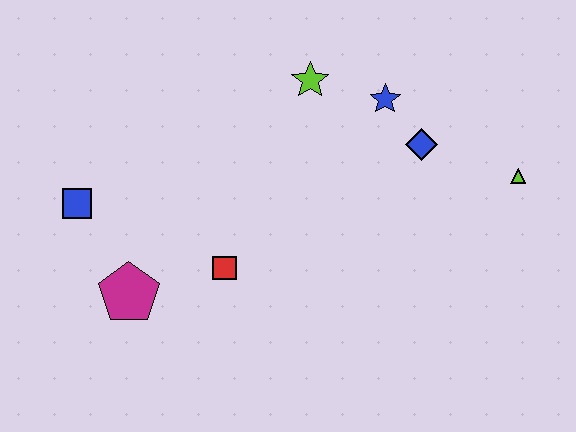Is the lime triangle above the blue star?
No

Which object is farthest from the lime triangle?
The blue square is farthest from the lime triangle.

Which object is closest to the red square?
The magenta pentagon is closest to the red square.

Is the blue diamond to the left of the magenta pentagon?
No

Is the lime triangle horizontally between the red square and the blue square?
No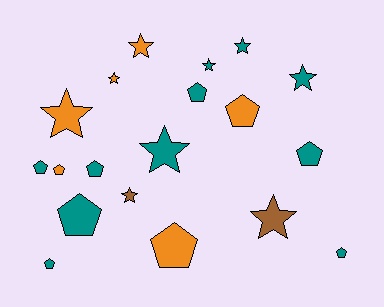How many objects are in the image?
There are 19 objects.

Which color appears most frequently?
Teal, with 11 objects.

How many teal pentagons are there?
There are 7 teal pentagons.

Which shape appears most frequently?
Pentagon, with 10 objects.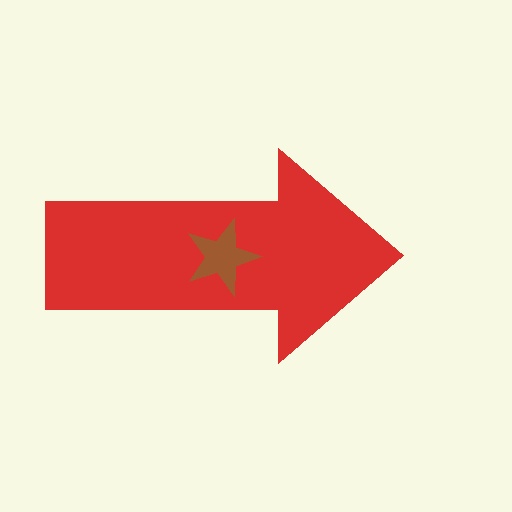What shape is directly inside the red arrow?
The brown star.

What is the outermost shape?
The red arrow.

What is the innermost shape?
The brown star.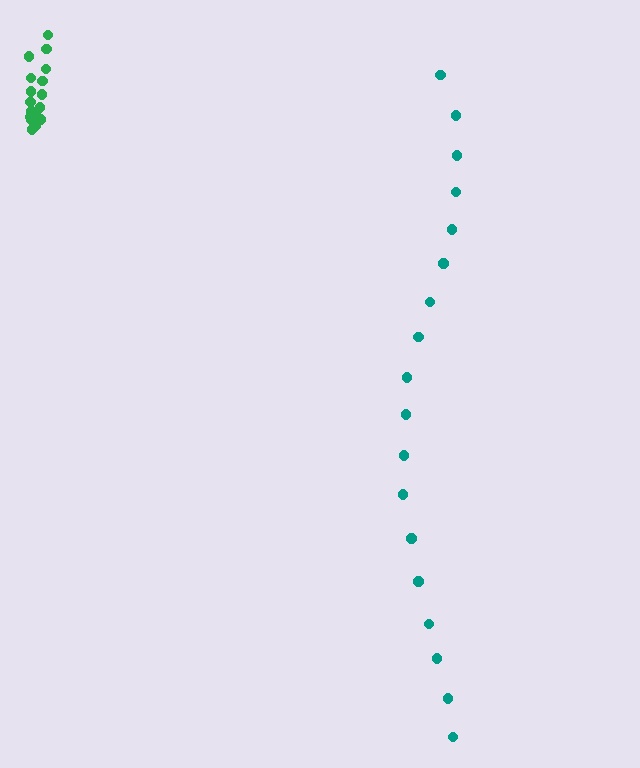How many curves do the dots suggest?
There are 2 distinct paths.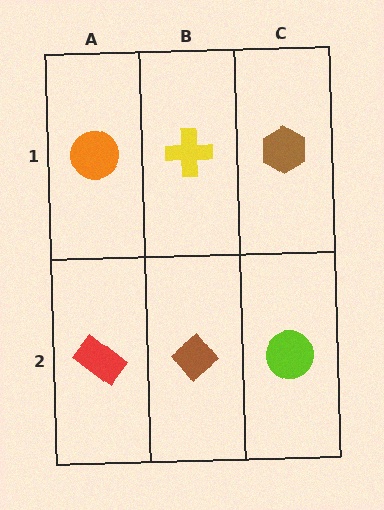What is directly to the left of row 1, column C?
A yellow cross.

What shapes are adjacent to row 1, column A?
A red rectangle (row 2, column A), a yellow cross (row 1, column B).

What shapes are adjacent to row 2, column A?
An orange circle (row 1, column A), a brown diamond (row 2, column B).